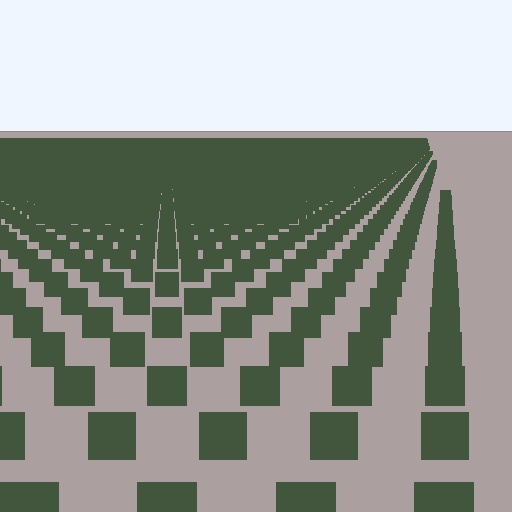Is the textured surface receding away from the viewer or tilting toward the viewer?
The surface is receding away from the viewer. Texture elements get smaller and denser toward the top.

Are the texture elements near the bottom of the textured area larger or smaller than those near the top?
Larger. Near the bottom, elements are closer to the viewer and appear at a bigger on-screen size.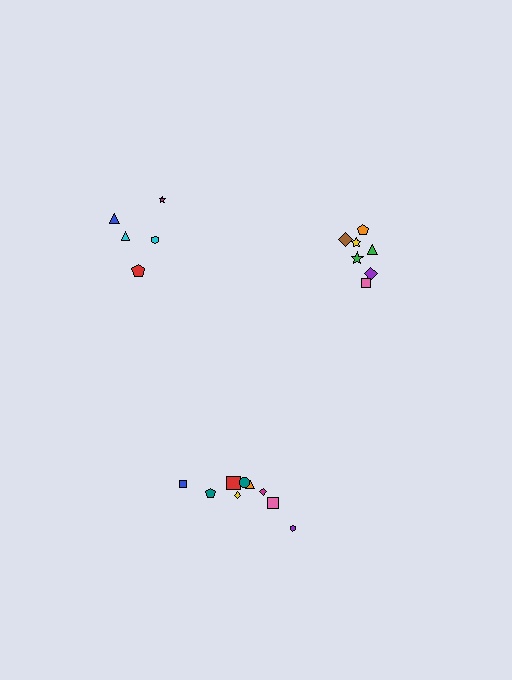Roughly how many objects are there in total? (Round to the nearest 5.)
Roughly 20 objects in total.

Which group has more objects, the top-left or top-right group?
The top-right group.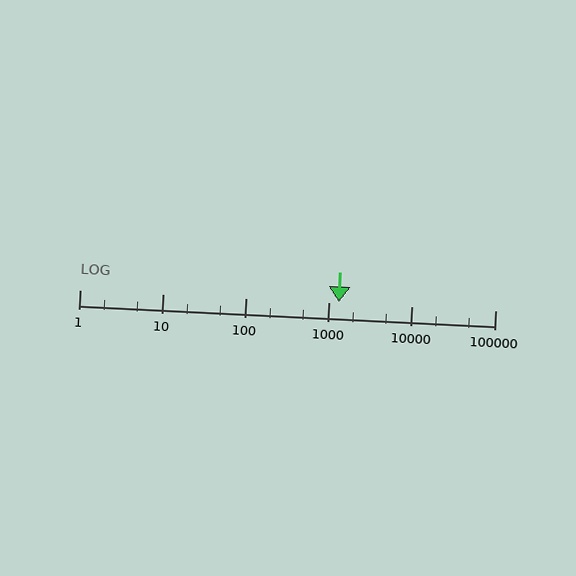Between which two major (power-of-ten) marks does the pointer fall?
The pointer is between 1000 and 10000.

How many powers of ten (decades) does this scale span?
The scale spans 5 decades, from 1 to 100000.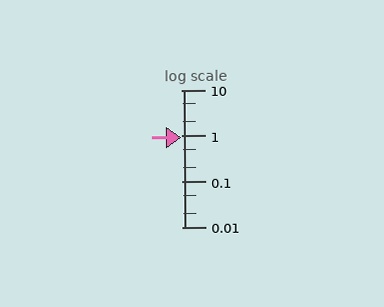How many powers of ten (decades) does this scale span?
The scale spans 3 decades, from 0.01 to 10.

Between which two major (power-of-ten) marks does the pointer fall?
The pointer is between 0.1 and 1.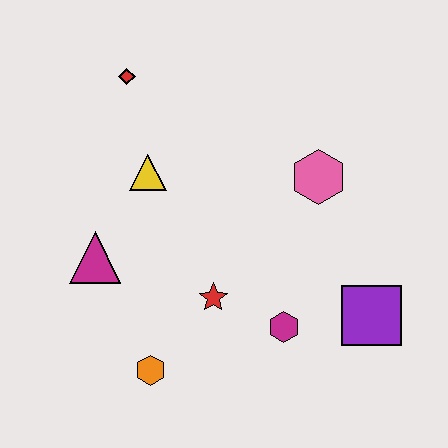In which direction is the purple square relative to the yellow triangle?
The purple square is to the right of the yellow triangle.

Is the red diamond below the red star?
No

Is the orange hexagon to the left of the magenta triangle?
No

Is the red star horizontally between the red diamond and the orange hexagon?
No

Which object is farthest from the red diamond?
The purple square is farthest from the red diamond.